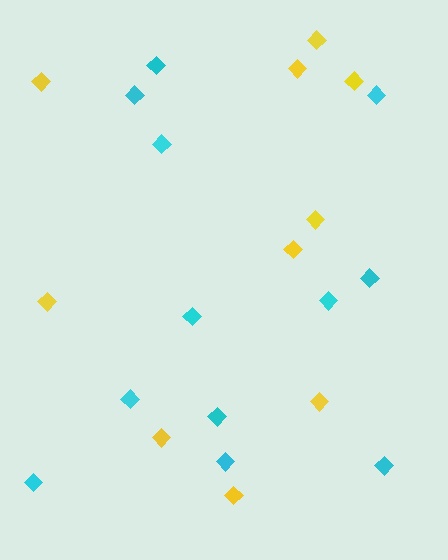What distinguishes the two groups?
There are 2 groups: one group of yellow diamonds (10) and one group of cyan diamonds (12).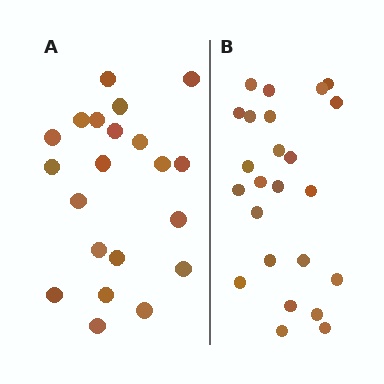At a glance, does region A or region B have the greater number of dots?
Region B (the right region) has more dots.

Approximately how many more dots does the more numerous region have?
Region B has just a few more — roughly 2 or 3 more dots than region A.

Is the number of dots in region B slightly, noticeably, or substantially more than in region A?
Region B has only slightly more — the two regions are fairly close. The ratio is roughly 1.1 to 1.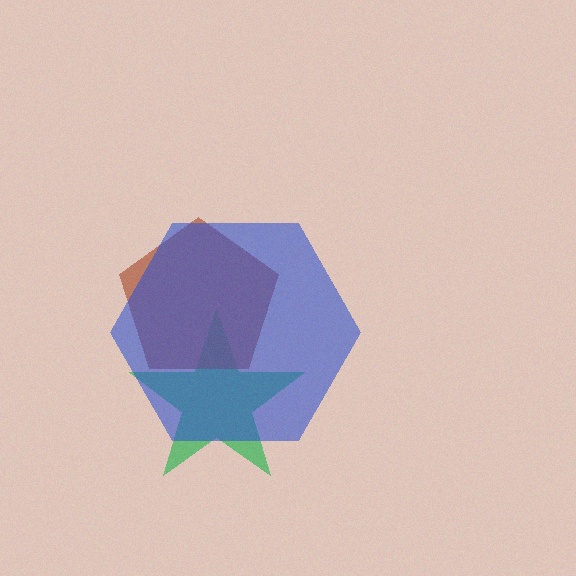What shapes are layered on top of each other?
The layered shapes are: a green star, a brown pentagon, a blue hexagon.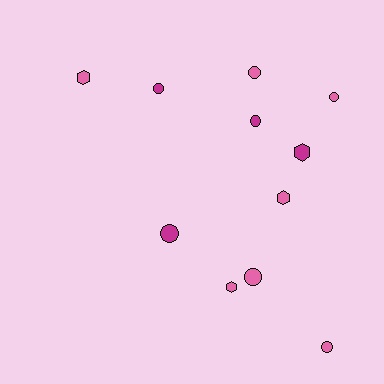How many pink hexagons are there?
There are 3 pink hexagons.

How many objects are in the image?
There are 11 objects.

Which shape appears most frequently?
Circle, with 7 objects.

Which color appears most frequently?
Pink, with 7 objects.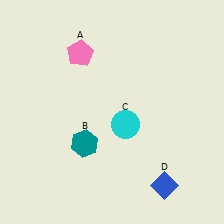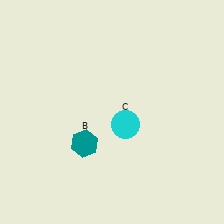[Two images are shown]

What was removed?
The pink pentagon (A), the blue diamond (D) were removed in Image 2.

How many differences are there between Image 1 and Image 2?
There are 2 differences between the two images.